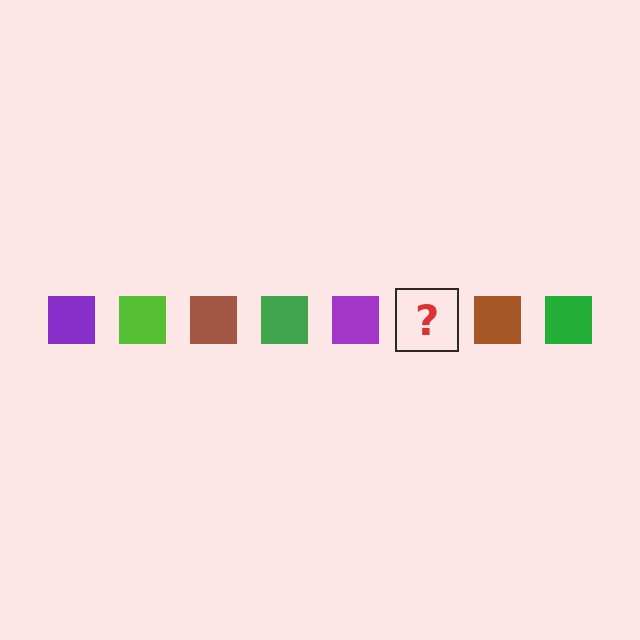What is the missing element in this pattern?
The missing element is a lime square.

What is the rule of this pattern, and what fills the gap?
The rule is that the pattern cycles through purple, lime, brown, green squares. The gap should be filled with a lime square.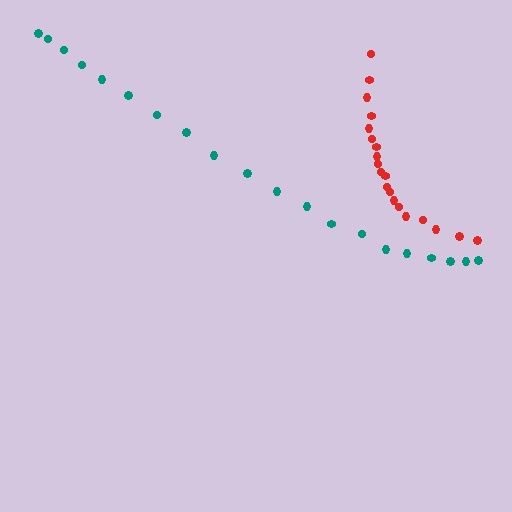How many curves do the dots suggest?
There are 2 distinct paths.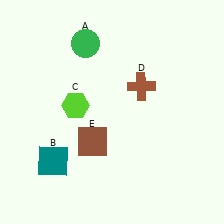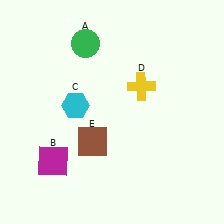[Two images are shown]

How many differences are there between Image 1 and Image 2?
There are 3 differences between the two images.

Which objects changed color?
B changed from teal to magenta. C changed from lime to cyan. D changed from brown to yellow.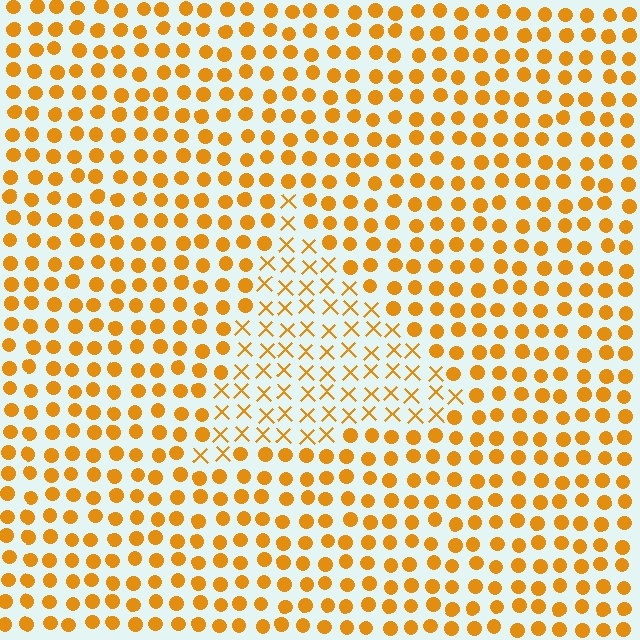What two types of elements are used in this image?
The image uses X marks inside the triangle region and circles outside it.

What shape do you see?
I see a triangle.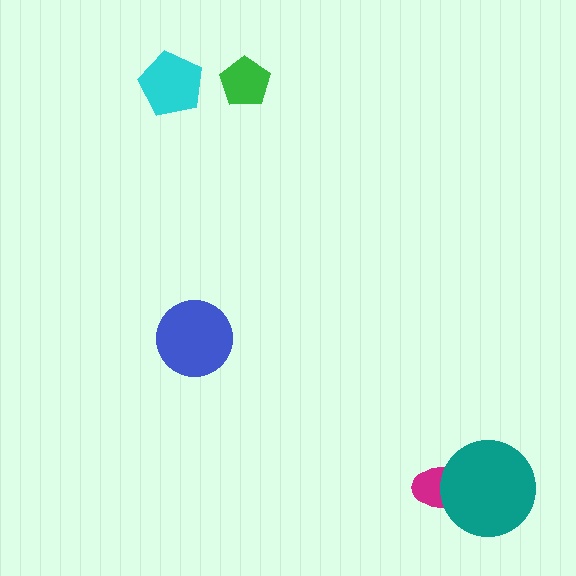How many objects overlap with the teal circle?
1 object overlaps with the teal circle.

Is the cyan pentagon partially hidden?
No, no other shape covers it.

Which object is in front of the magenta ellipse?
The teal circle is in front of the magenta ellipse.